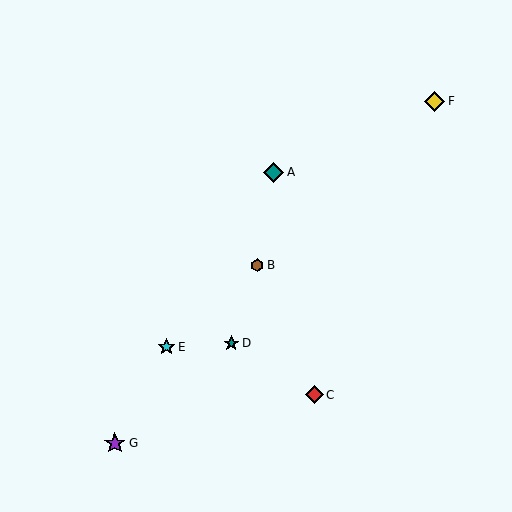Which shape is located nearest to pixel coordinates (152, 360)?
The cyan star (labeled E) at (166, 347) is nearest to that location.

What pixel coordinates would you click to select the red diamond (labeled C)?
Click at (314, 395) to select the red diamond C.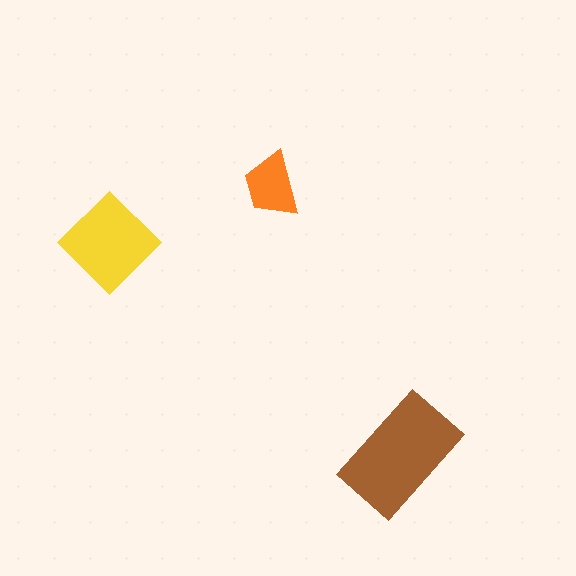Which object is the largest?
The brown rectangle.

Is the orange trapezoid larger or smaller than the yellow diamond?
Smaller.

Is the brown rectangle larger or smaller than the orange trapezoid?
Larger.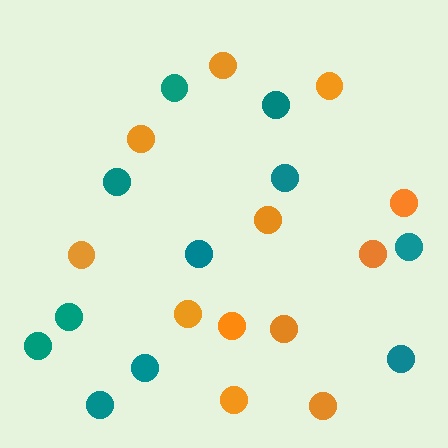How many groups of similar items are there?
There are 2 groups: one group of orange circles (12) and one group of teal circles (11).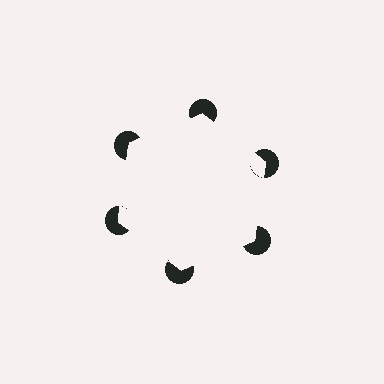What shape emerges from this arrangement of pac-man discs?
An illusory hexagon — its edges are inferred from the aligned wedge cuts in the pac-man discs, not physically drawn.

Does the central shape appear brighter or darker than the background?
It typically appears slightly brighter than the background, even though no actual brightness change is drawn.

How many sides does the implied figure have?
6 sides.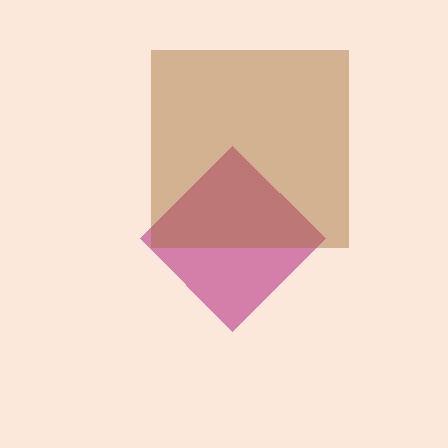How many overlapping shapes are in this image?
There are 2 overlapping shapes in the image.